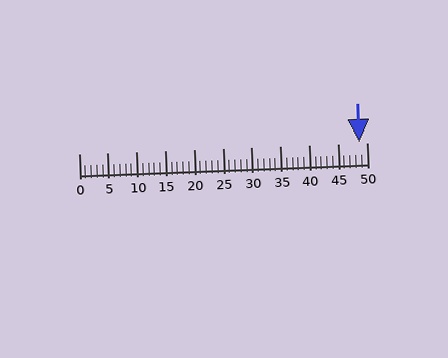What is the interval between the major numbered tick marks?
The major tick marks are spaced 5 units apart.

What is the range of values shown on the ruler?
The ruler shows values from 0 to 50.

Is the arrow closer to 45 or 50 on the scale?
The arrow is closer to 50.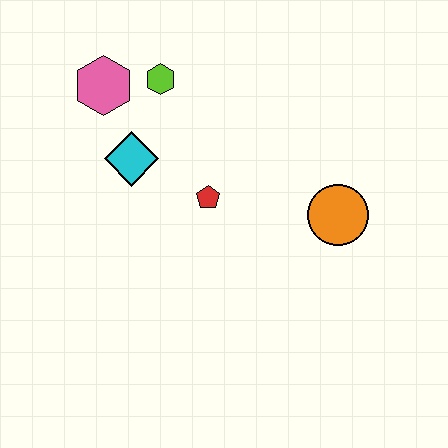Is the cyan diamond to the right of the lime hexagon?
No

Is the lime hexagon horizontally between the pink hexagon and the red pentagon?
Yes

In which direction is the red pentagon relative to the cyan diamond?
The red pentagon is to the right of the cyan diamond.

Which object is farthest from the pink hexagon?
The orange circle is farthest from the pink hexagon.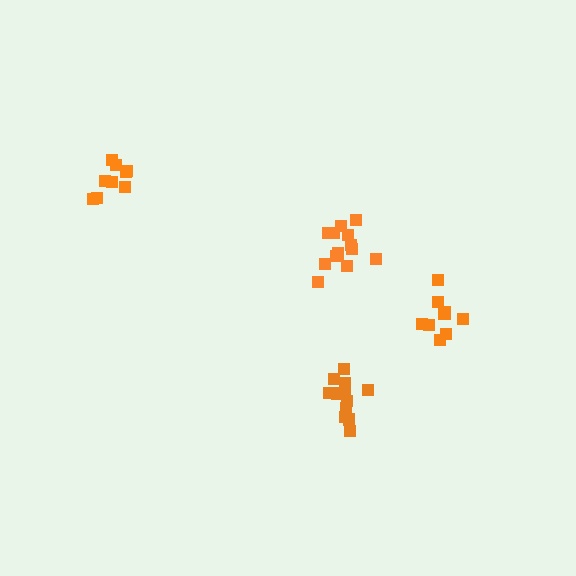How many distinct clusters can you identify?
There are 4 distinct clusters.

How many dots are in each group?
Group 1: 13 dots, Group 2: 12 dots, Group 3: 9 dots, Group 4: 9 dots (43 total).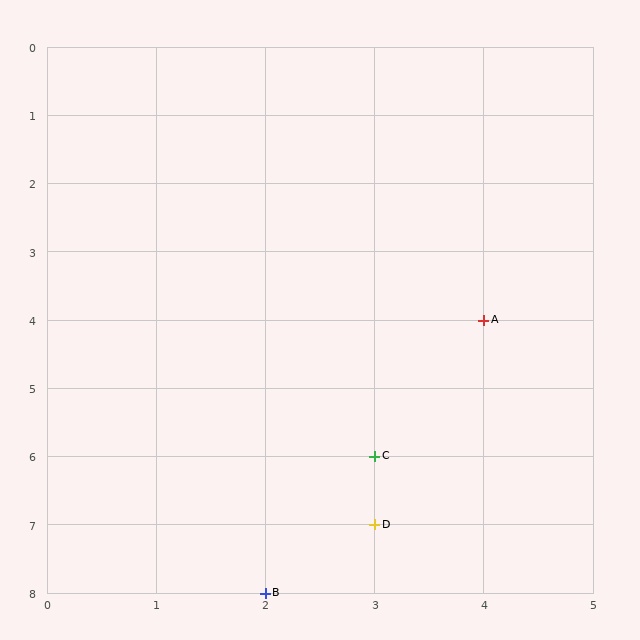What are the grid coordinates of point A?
Point A is at grid coordinates (4, 4).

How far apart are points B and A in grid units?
Points B and A are 2 columns and 4 rows apart (about 4.5 grid units diagonally).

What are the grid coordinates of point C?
Point C is at grid coordinates (3, 6).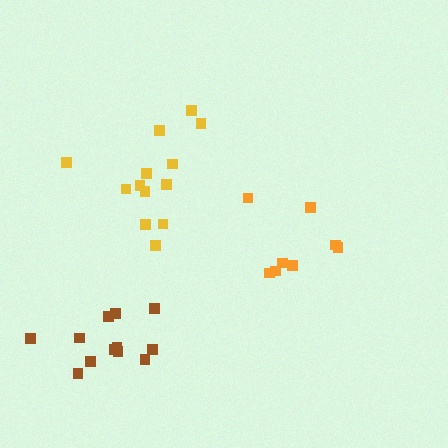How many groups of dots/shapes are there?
There are 3 groups.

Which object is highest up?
The yellow cluster is topmost.